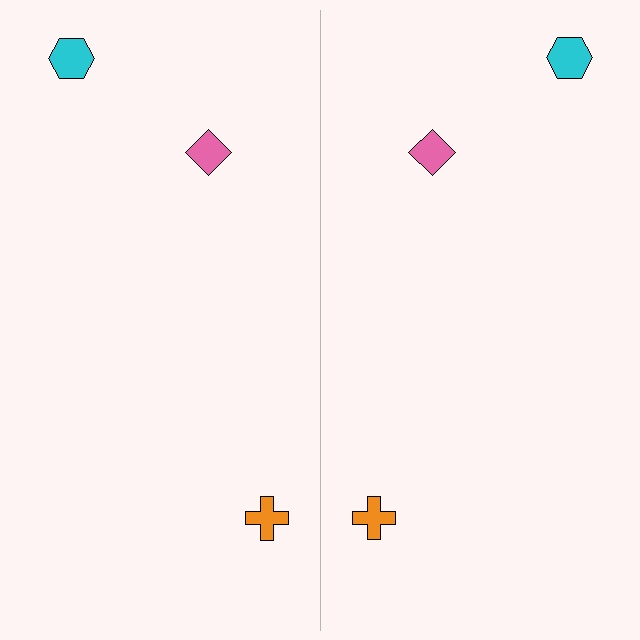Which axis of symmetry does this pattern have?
The pattern has a vertical axis of symmetry running through the center of the image.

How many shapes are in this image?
There are 6 shapes in this image.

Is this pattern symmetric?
Yes, this pattern has bilateral (reflection) symmetry.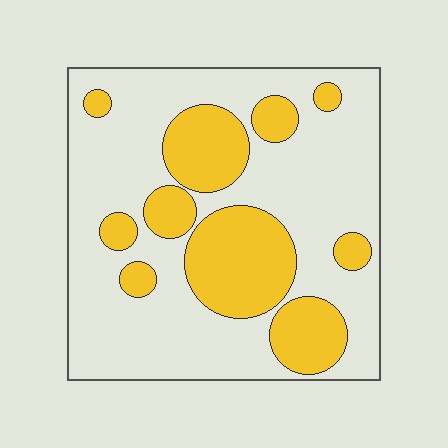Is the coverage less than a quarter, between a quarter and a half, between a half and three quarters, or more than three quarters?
Between a quarter and a half.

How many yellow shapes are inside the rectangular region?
10.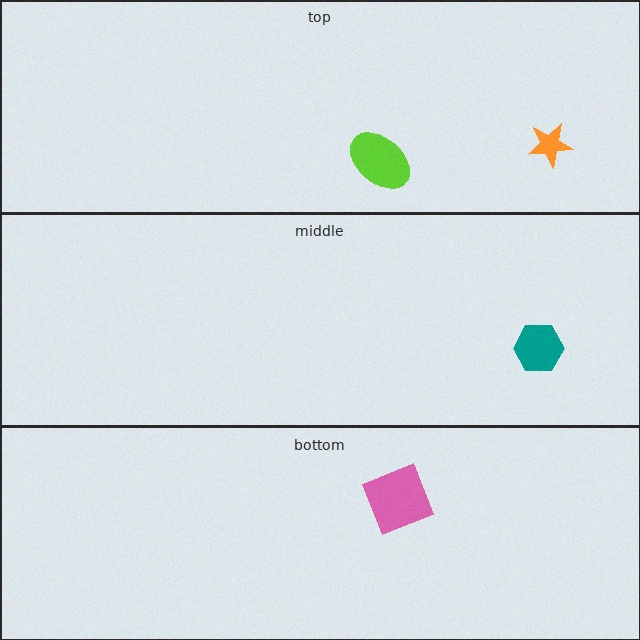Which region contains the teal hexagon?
The middle region.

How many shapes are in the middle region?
1.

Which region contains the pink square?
The bottom region.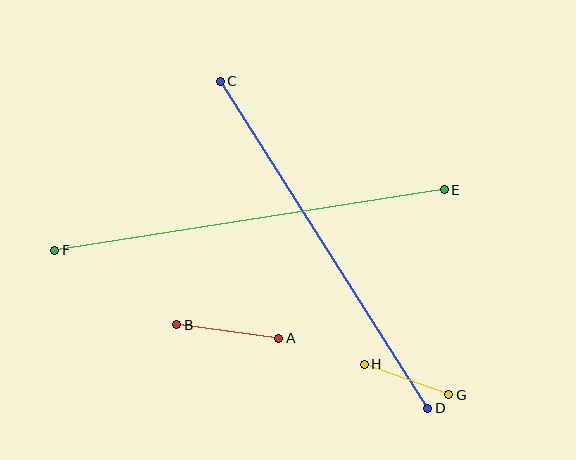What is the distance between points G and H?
The distance is approximately 90 pixels.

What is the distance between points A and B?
The distance is approximately 103 pixels.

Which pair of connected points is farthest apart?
Points E and F are farthest apart.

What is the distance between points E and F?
The distance is approximately 394 pixels.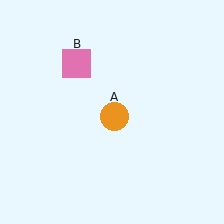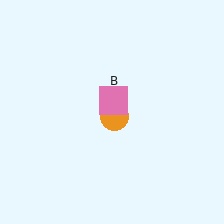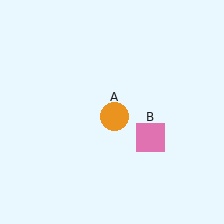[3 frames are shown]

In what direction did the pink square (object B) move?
The pink square (object B) moved down and to the right.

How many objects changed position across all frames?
1 object changed position: pink square (object B).